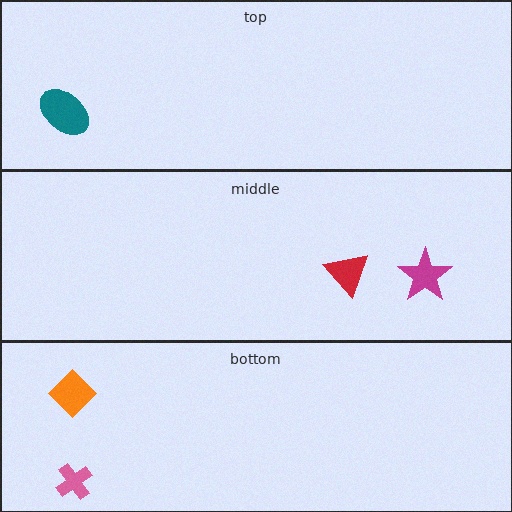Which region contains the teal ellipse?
The top region.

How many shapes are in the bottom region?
2.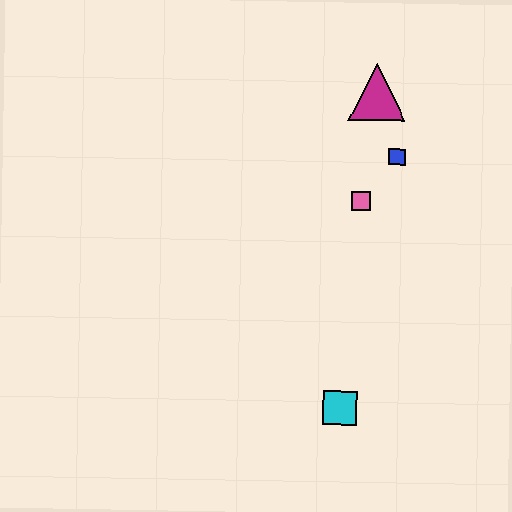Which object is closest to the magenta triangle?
The blue square is closest to the magenta triangle.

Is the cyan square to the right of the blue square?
No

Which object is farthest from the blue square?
The cyan square is farthest from the blue square.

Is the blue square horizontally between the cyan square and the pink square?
No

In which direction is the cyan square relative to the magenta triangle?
The cyan square is below the magenta triangle.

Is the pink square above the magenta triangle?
No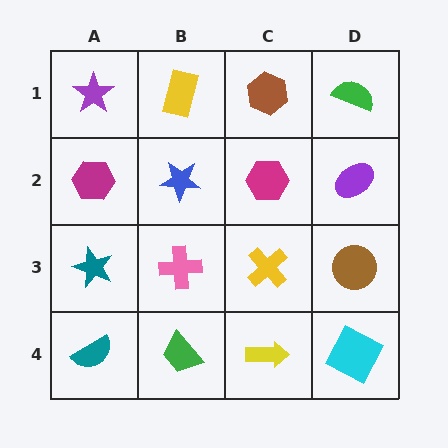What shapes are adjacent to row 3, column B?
A blue star (row 2, column B), a green trapezoid (row 4, column B), a teal star (row 3, column A), a yellow cross (row 3, column C).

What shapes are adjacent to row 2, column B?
A yellow rectangle (row 1, column B), a pink cross (row 3, column B), a magenta hexagon (row 2, column A), a magenta hexagon (row 2, column C).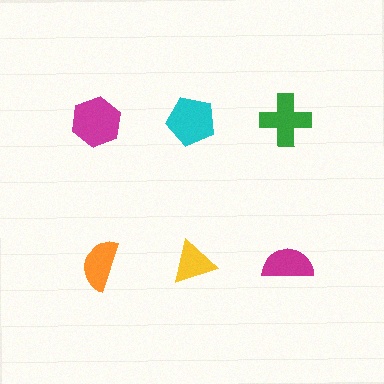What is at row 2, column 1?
An orange semicircle.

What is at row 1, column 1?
A magenta hexagon.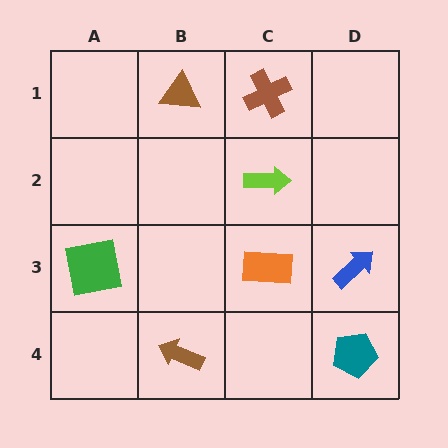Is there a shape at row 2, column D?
No, that cell is empty.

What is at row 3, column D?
A blue arrow.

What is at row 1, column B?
A brown triangle.